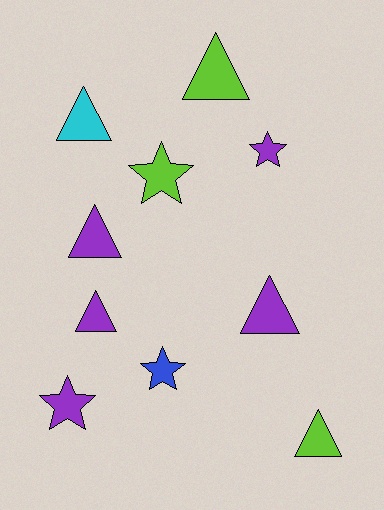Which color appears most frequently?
Purple, with 5 objects.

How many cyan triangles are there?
There is 1 cyan triangle.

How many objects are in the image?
There are 10 objects.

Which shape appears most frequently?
Triangle, with 6 objects.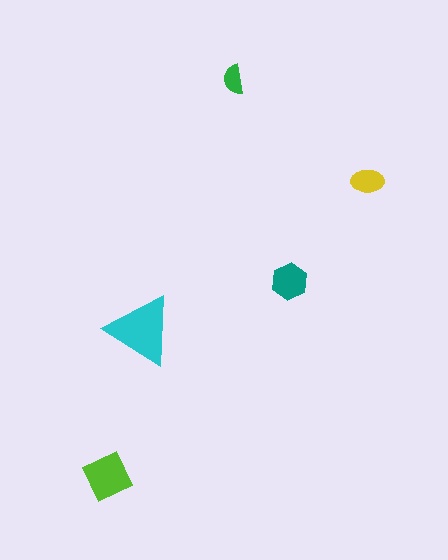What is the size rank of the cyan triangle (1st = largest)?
1st.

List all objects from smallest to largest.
The green semicircle, the yellow ellipse, the teal hexagon, the lime diamond, the cyan triangle.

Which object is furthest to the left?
The lime diamond is leftmost.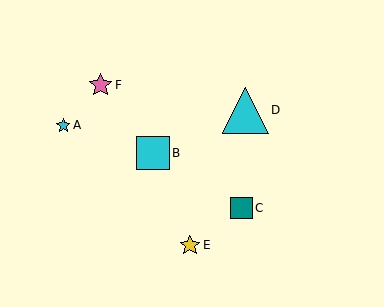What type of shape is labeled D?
Shape D is a cyan triangle.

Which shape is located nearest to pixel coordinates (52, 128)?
The cyan star (labeled A) at (63, 125) is nearest to that location.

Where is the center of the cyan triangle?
The center of the cyan triangle is at (245, 110).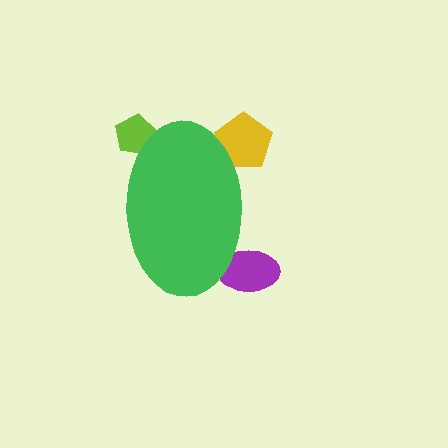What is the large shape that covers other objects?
A green ellipse.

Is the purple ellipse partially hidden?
Yes, the purple ellipse is partially hidden behind the green ellipse.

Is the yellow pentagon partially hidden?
Yes, the yellow pentagon is partially hidden behind the green ellipse.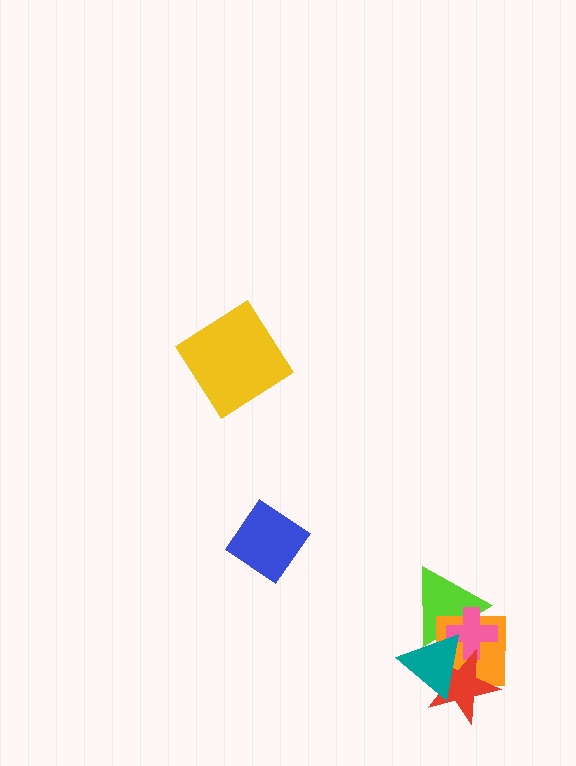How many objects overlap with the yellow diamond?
0 objects overlap with the yellow diamond.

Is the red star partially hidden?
Yes, it is partially covered by another shape.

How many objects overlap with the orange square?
4 objects overlap with the orange square.